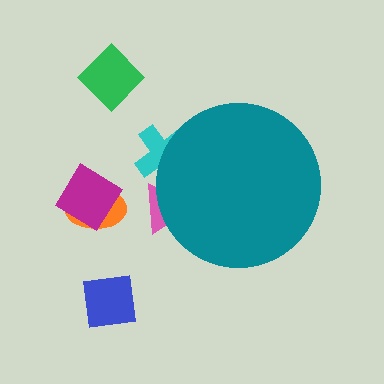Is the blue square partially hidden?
No, the blue square is fully visible.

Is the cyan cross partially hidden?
Yes, the cyan cross is partially hidden behind the teal circle.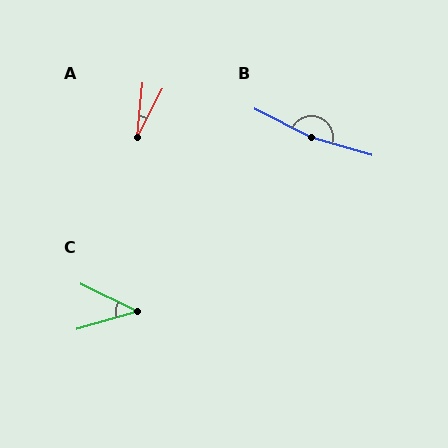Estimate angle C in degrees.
Approximately 42 degrees.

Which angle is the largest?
B, at approximately 169 degrees.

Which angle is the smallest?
A, at approximately 21 degrees.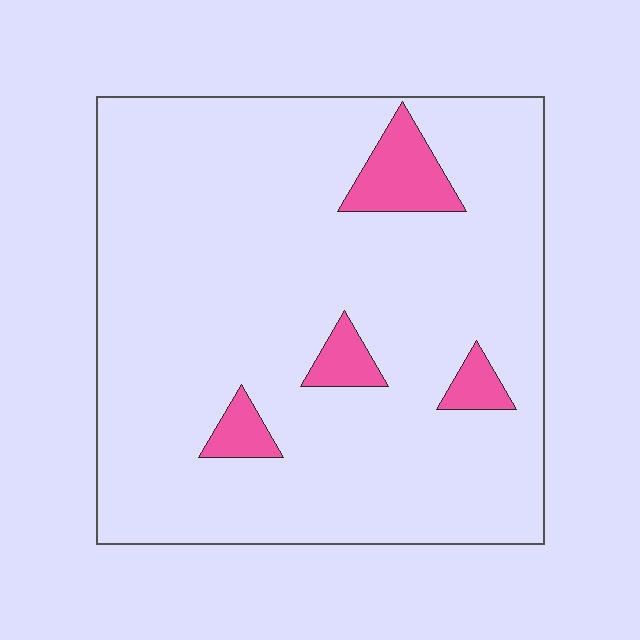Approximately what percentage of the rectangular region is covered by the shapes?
Approximately 10%.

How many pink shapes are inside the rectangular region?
4.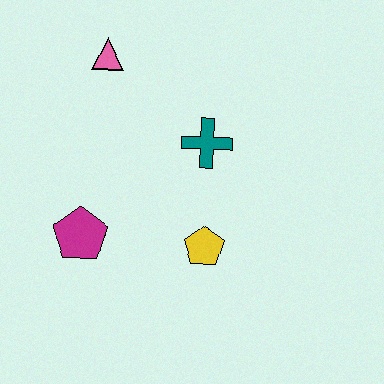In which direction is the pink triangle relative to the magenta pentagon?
The pink triangle is above the magenta pentagon.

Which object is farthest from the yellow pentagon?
The pink triangle is farthest from the yellow pentagon.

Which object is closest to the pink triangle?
The teal cross is closest to the pink triangle.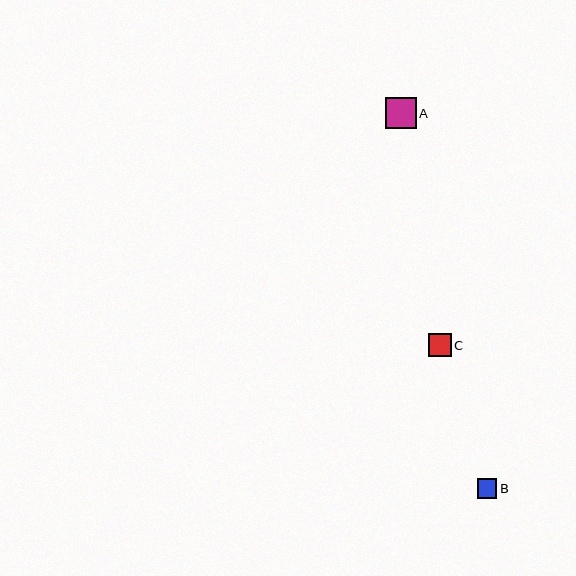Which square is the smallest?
Square B is the smallest with a size of approximately 20 pixels.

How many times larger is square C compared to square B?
Square C is approximately 1.1 times the size of square B.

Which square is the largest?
Square A is the largest with a size of approximately 31 pixels.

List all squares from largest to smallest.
From largest to smallest: A, C, B.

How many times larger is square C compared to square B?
Square C is approximately 1.1 times the size of square B.